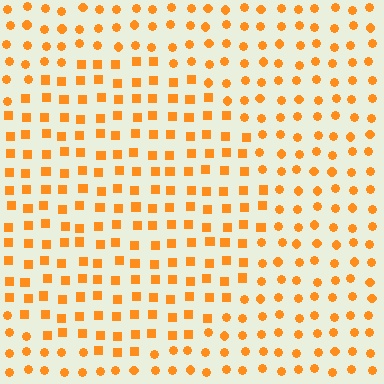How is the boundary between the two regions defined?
The boundary is defined by a change in element shape: squares inside vs. circles outside. All elements share the same color and spacing.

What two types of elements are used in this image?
The image uses squares inside the circle region and circles outside it.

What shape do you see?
I see a circle.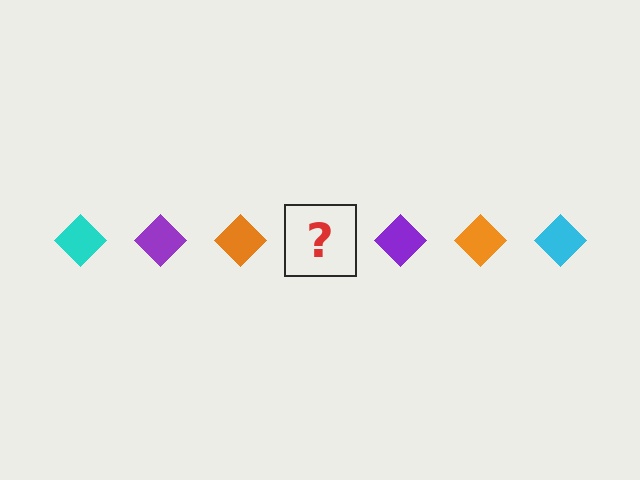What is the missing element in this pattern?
The missing element is a cyan diamond.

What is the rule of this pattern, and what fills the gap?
The rule is that the pattern cycles through cyan, purple, orange diamonds. The gap should be filled with a cyan diamond.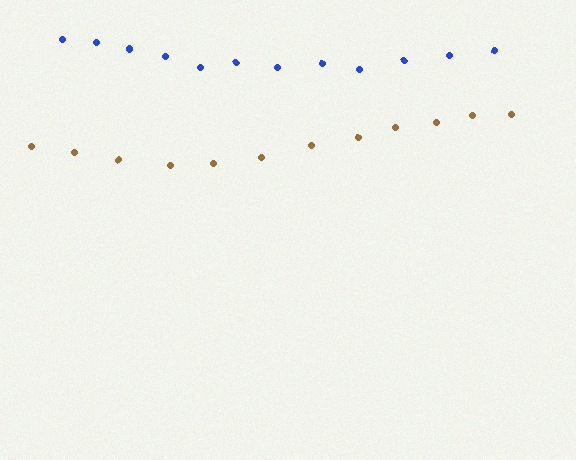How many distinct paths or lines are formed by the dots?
There are 2 distinct paths.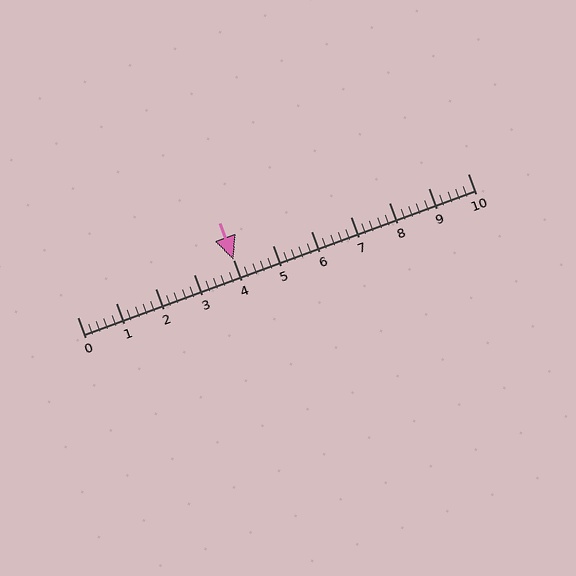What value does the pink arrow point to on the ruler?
The pink arrow points to approximately 4.0.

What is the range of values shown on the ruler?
The ruler shows values from 0 to 10.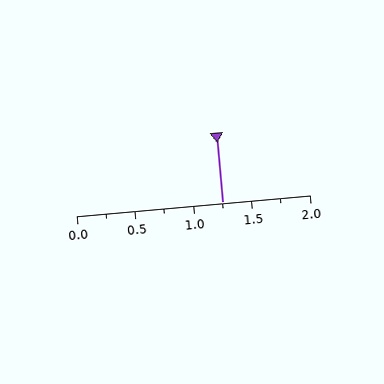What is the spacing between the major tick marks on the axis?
The major ticks are spaced 0.5 apart.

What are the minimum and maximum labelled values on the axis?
The axis runs from 0.0 to 2.0.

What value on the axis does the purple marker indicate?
The marker indicates approximately 1.25.